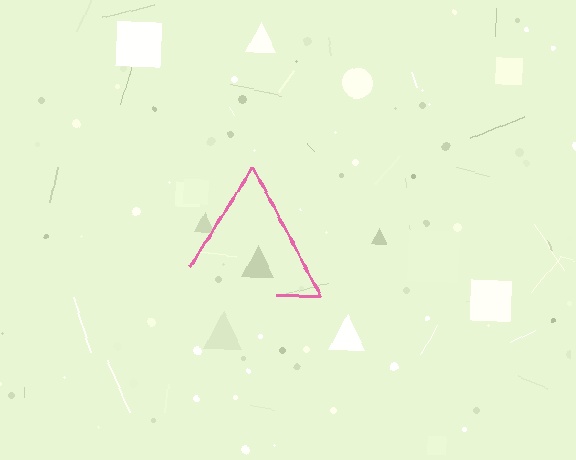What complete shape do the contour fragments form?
The contour fragments form a triangle.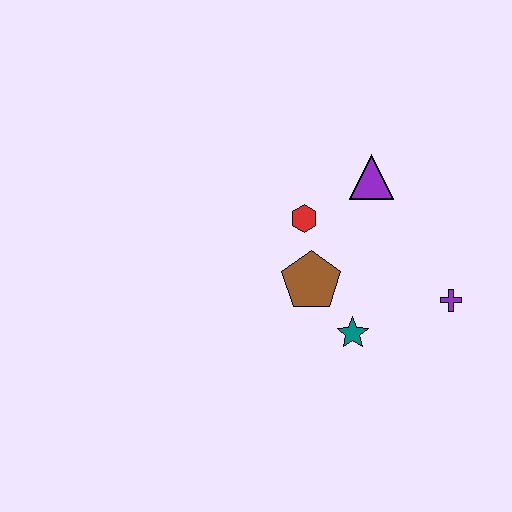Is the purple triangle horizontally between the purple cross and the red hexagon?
Yes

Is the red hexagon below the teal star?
No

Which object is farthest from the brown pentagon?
The purple cross is farthest from the brown pentagon.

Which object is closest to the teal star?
The brown pentagon is closest to the teal star.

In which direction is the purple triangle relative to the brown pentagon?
The purple triangle is above the brown pentagon.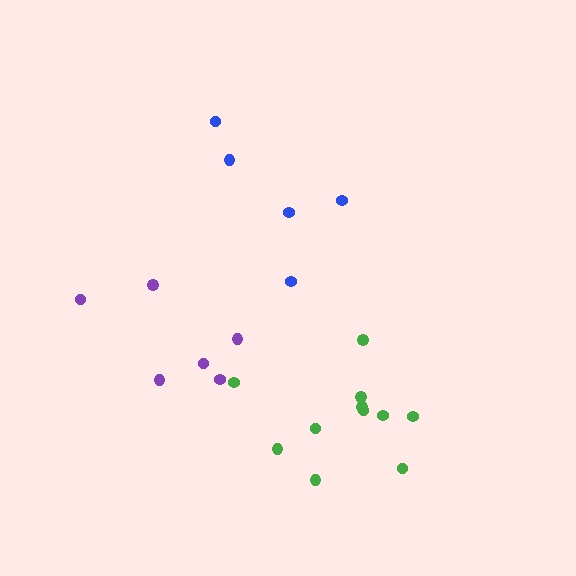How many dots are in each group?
Group 1: 5 dots, Group 2: 6 dots, Group 3: 11 dots (22 total).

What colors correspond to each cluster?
The clusters are colored: blue, purple, green.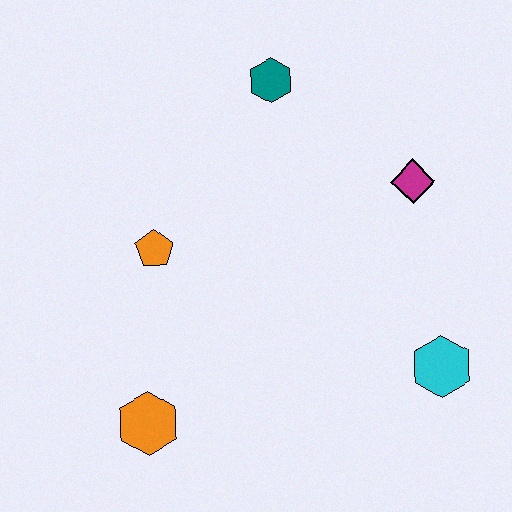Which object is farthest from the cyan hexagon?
The teal hexagon is farthest from the cyan hexagon.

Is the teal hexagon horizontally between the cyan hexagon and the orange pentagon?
Yes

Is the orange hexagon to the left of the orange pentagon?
Yes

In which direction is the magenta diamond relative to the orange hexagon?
The magenta diamond is to the right of the orange hexagon.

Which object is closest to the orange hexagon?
The orange pentagon is closest to the orange hexagon.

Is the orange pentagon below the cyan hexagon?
No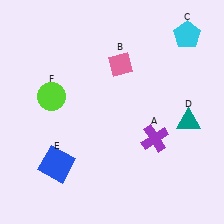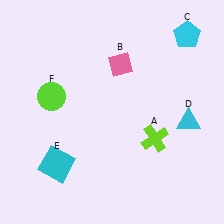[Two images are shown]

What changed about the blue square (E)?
In Image 1, E is blue. In Image 2, it changed to cyan.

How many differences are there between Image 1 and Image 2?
There are 3 differences between the two images.